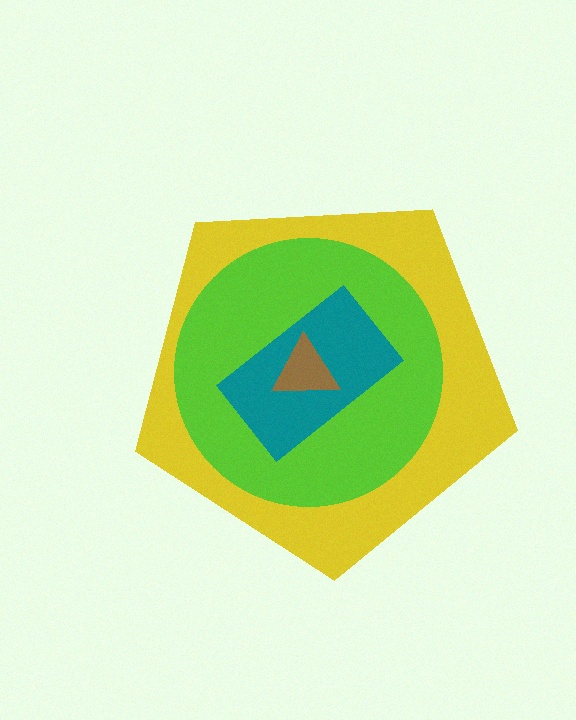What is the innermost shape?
The brown triangle.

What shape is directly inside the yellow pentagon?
The lime circle.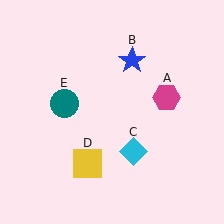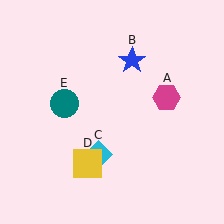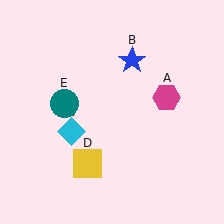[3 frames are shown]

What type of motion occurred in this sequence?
The cyan diamond (object C) rotated clockwise around the center of the scene.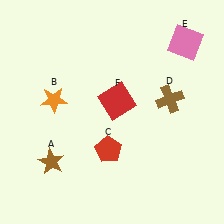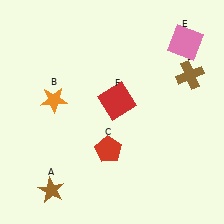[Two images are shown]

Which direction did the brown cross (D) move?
The brown cross (D) moved up.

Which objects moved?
The objects that moved are: the brown star (A), the brown cross (D).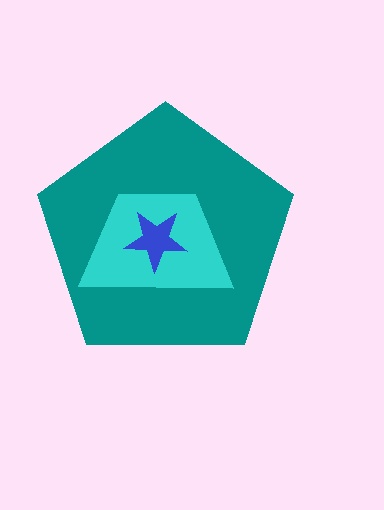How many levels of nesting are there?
3.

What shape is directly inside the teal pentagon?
The cyan trapezoid.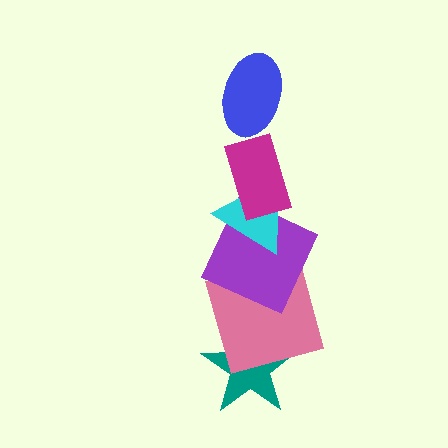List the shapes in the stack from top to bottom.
From top to bottom: the blue ellipse, the magenta rectangle, the cyan triangle, the purple square, the pink square, the teal star.